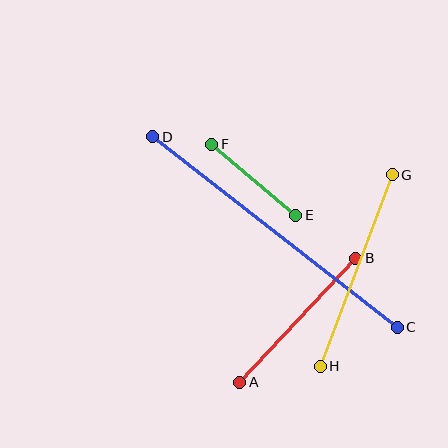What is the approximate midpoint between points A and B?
The midpoint is at approximately (298, 320) pixels.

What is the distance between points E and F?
The distance is approximately 110 pixels.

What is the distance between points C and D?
The distance is approximately 310 pixels.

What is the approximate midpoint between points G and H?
The midpoint is at approximately (356, 271) pixels.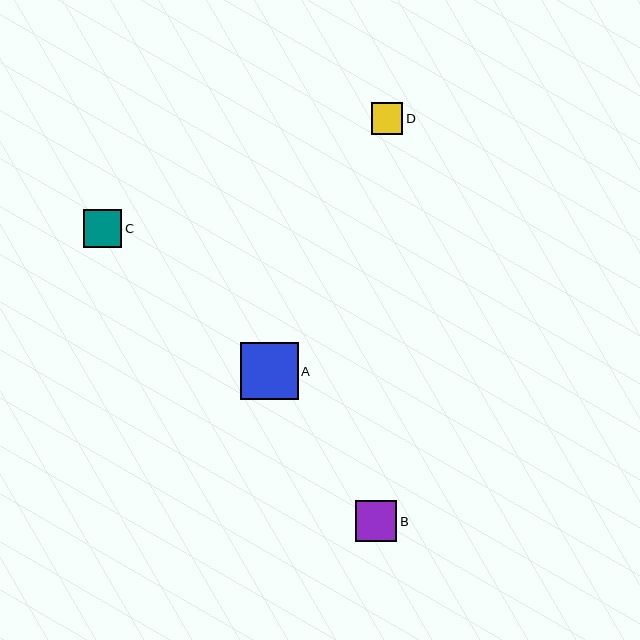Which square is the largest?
Square A is the largest with a size of approximately 57 pixels.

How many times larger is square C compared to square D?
Square C is approximately 1.2 times the size of square D.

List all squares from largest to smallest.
From largest to smallest: A, B, C, D.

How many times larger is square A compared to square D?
Square A is approximately 1.8 times the size of square D.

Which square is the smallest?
Square D is the smallest with a size of approximately 32 pixels.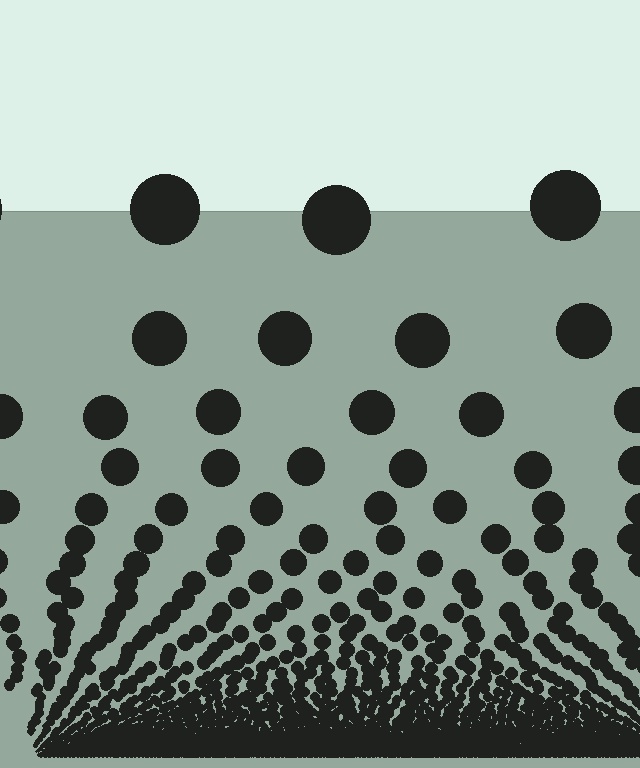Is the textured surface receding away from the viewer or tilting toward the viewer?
The surface appears to tilt toward the viewer. Texture elements get larger and sparser toward the top.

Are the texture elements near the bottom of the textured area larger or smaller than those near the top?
Smaller. The gradient is inverted — elements near the bottom are smaller and denser.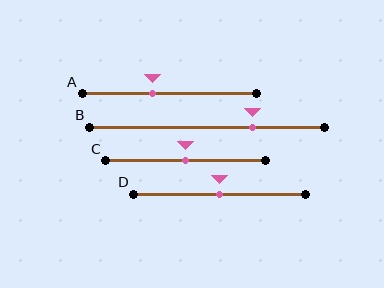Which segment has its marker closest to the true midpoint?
Segment C has its marker closest to the true midpoint.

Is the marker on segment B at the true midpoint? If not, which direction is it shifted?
No, the marker on segment B is shifted to the right by about 19% of the segment length.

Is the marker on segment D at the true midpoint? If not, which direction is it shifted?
Yes, the marker on segment D is at the true midpoint.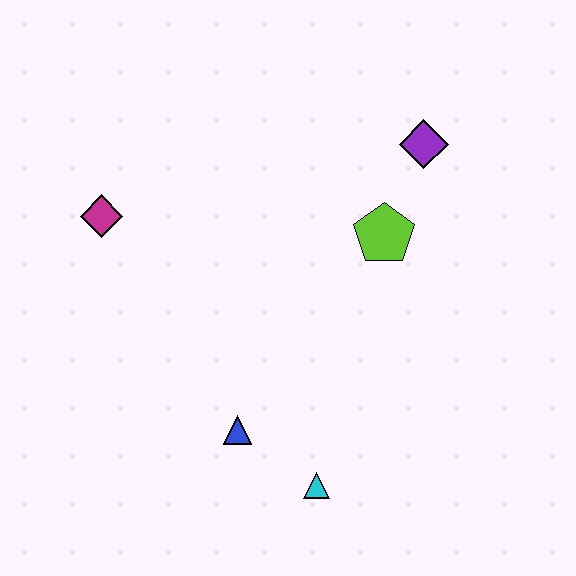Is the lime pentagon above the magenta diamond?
No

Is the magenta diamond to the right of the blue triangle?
No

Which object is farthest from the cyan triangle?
The purple diamond is farthest from the cyan triangle.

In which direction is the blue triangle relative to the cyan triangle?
The blue triangle is to the left of the cyan triangle.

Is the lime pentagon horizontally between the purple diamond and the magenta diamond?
Yes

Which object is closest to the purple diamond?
The lime pentagon is closest to the purple diamond.